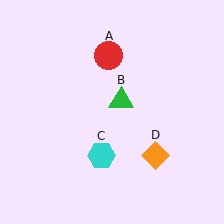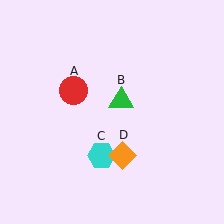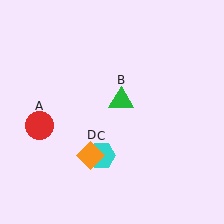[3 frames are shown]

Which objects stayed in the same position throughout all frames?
Green triangle (object B) and cyan hexagon (object C) remained stationary.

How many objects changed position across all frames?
2 objects changed position: red circle (object A), orange diamond (object D).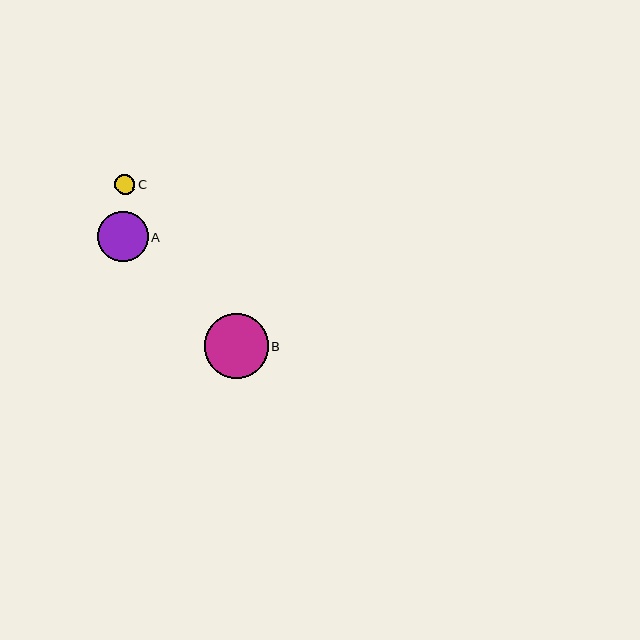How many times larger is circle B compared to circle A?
Circle B is approximately 1.3 times the size of circle A.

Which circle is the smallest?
Circle C is the smallest with a size of approximately 20 pixels.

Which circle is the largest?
Circle B is the largest with a size of approximately 64 pixels.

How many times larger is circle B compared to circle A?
Circle B is approximately 1.3 times the size of circle A.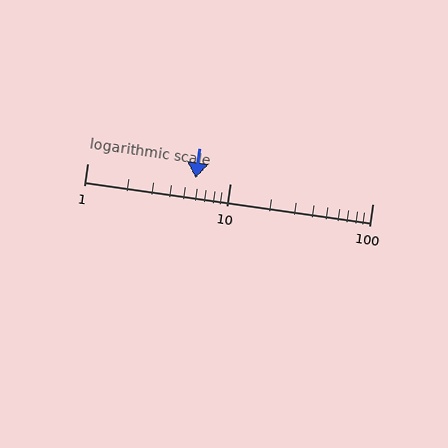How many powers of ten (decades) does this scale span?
The scale spans 2 decades, from 1 to 100.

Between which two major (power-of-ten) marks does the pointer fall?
The pointer is between 1 and 10.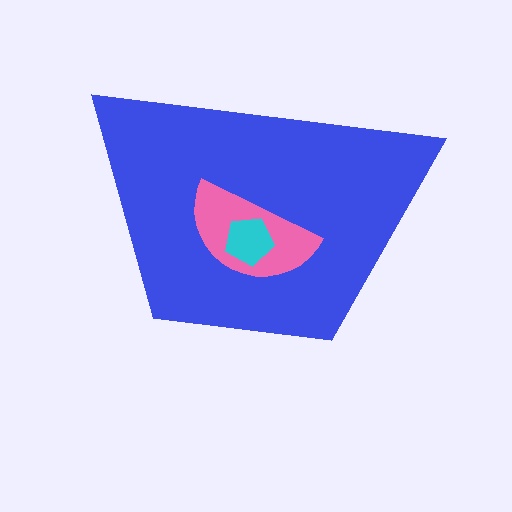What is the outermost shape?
The blue trapezoid.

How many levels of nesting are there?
3.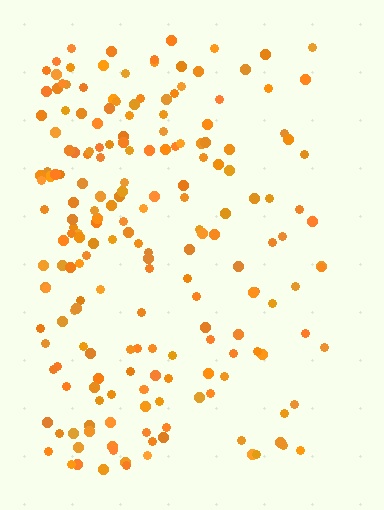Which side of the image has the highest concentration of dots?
The left.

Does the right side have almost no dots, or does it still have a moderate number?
Still a moderate number, just noticeably fewer than the left.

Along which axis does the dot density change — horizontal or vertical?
Horizontal.